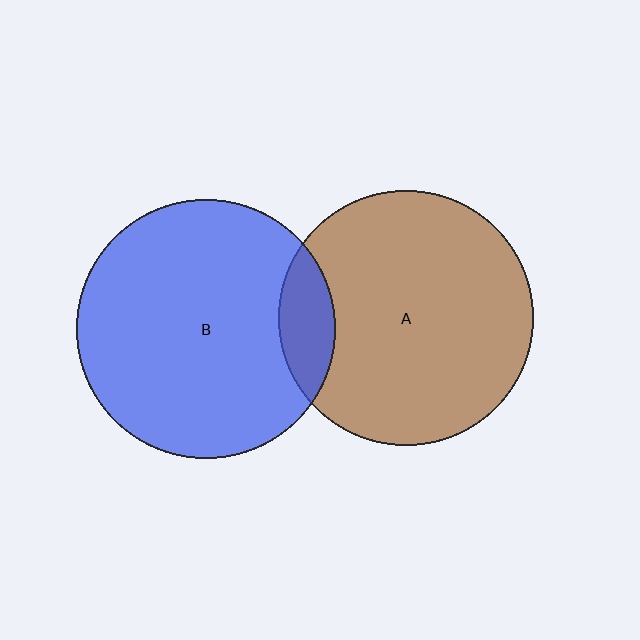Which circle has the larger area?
Circle B (blue).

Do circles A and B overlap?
Yes.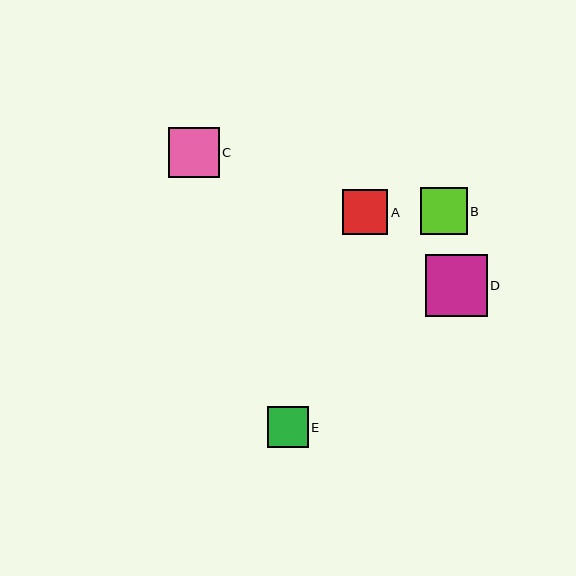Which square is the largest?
Square D is the largest with a size of approximately 62 pixels.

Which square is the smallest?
Square E is the smallest with a size of approximately 41 pixels.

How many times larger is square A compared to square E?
Square A is approximately 1.1 times the size of square E.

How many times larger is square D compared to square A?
Square D is approximately 1.4 times the size of square A.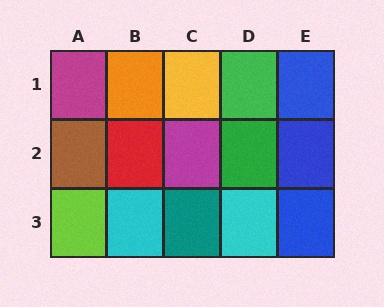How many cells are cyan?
2 cells are cyan.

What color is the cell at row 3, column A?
Lime.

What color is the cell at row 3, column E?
Blue.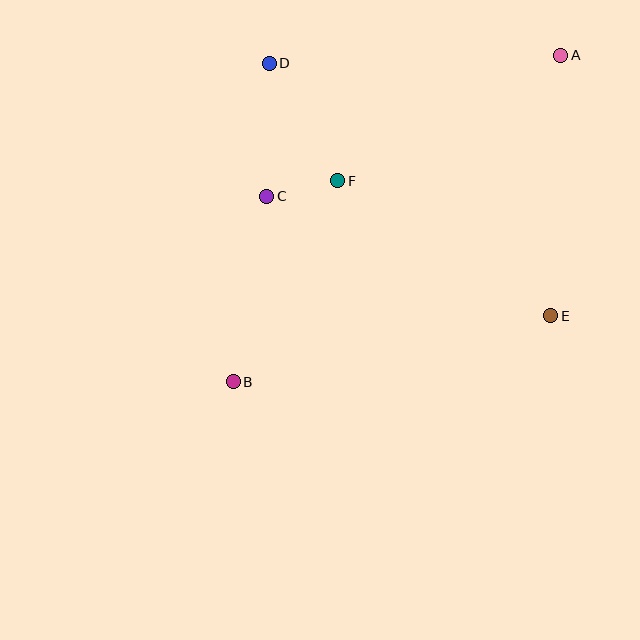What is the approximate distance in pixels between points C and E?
The distance between C and E is approximately 308 pixels.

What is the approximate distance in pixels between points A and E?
The distance between A and E is approximately 261 pixels.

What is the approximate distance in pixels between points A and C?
The distance between A and C is approximately 326 pixels.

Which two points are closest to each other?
Points C and F are closest to each other.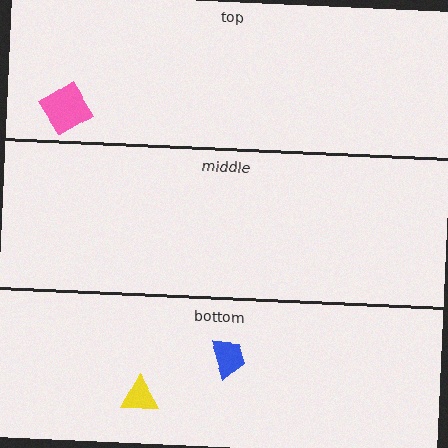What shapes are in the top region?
The pink diamond.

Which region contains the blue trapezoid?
The bottom region.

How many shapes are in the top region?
1.